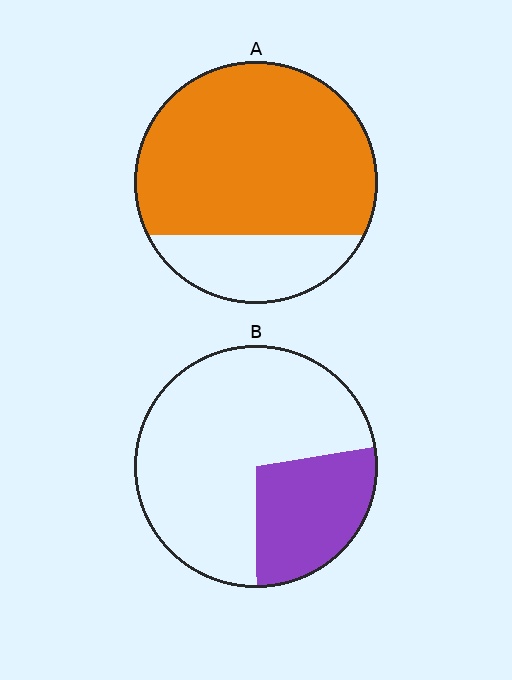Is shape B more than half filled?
No.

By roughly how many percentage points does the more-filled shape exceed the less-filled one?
By roughly 50 percentage points (A over B).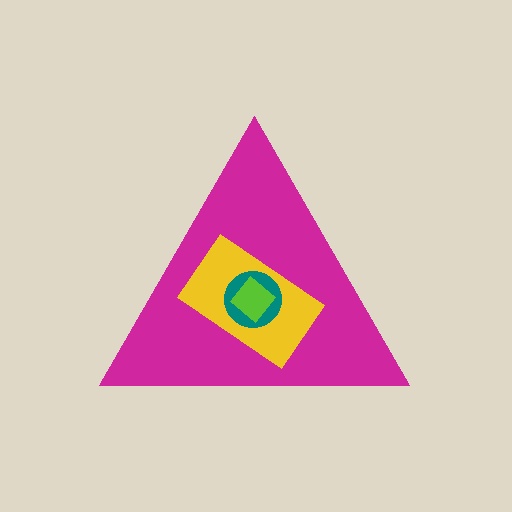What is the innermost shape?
The lime diamond.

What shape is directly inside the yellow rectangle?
The teal circle.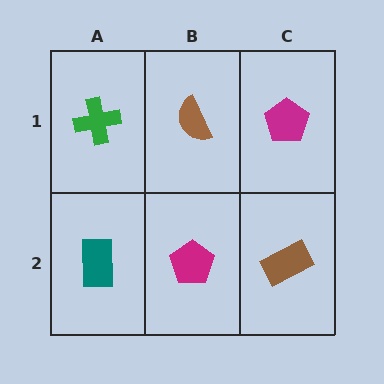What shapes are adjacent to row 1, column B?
A magenta pentagon (row 2, column B), a green cross (row 1, column A), a magenta pentagon (row 1, column C).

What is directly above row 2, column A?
A green cross.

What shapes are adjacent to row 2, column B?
A brown semicircle (row 1, column B), a teal rectangle (row 2, column A), a brown rectangle (row 2, column C).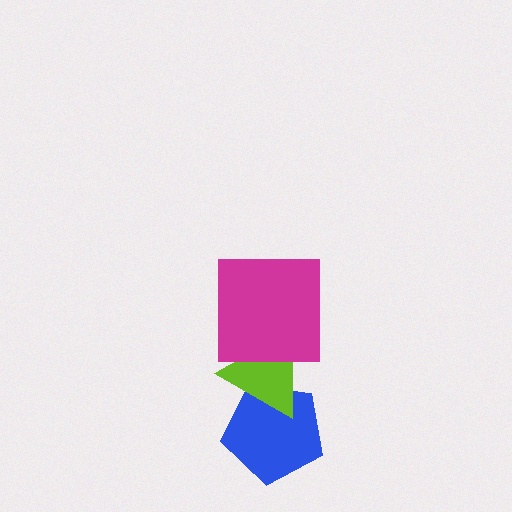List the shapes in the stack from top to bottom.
From top to bottom: the magenta square, the lime triangle, the blue pentagon.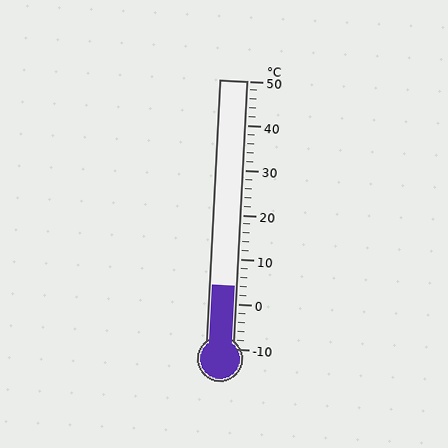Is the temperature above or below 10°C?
The temperature is below 10°C.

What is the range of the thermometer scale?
The thermometer scale ranges from -10°C to 50°C.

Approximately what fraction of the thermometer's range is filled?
The thermometer is filled to approximately 25% of its range.